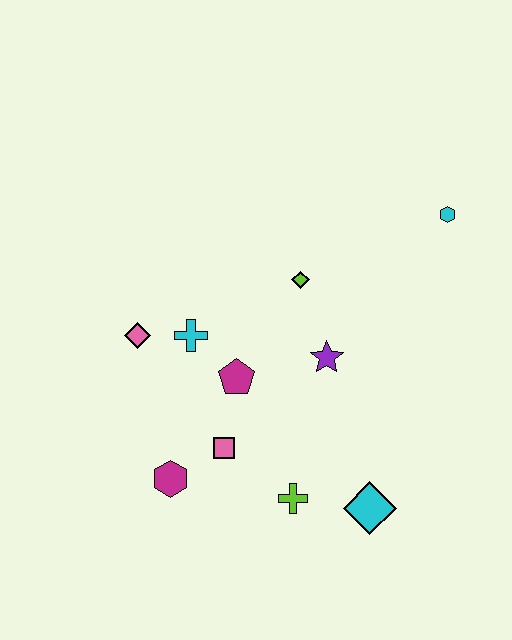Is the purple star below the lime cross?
No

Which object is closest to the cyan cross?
The pink diamond is closest to the cyan cross.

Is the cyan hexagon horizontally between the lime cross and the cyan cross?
No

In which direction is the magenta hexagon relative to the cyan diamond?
The magenta hexagon is to the left of the cyan diamond.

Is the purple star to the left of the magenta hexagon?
No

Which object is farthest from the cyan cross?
The cyan hexagon is farthest from the cyan cross.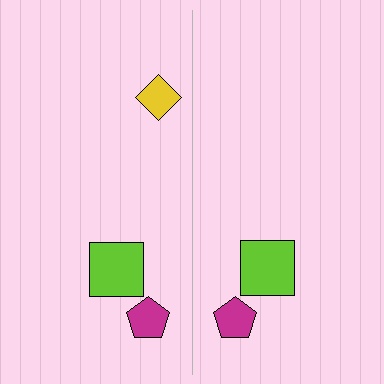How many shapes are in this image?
There are 5 shapes in this image.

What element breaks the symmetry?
A yellow diamond is missing from the right side.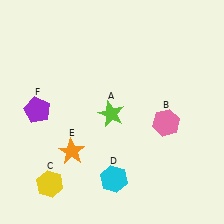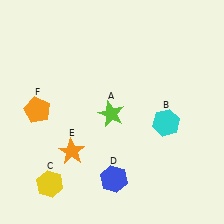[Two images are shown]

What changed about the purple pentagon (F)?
In Image 1, F is purple. In Image 2, it changed to orange.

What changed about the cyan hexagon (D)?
In Image 1, D is cyan. In Image 2, it changed to blue.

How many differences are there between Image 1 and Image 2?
There are 3 differences between the two images.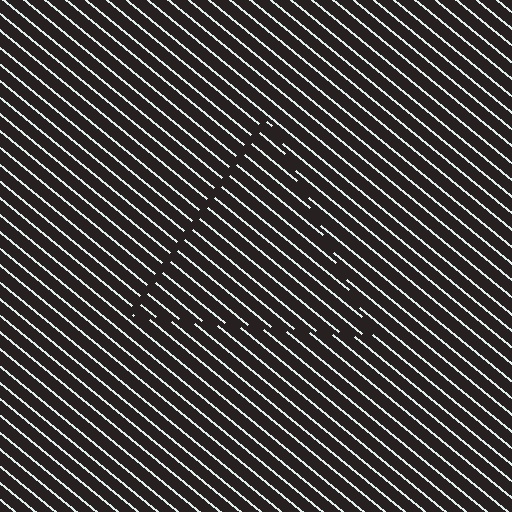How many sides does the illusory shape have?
3 sides — the line-ends trace a triangle.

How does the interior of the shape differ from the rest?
The interior of the shape contains the same grating, shifted by half a period — the contour is defined by the phase discontinuity where line-ends from the inner and outer gratings abut.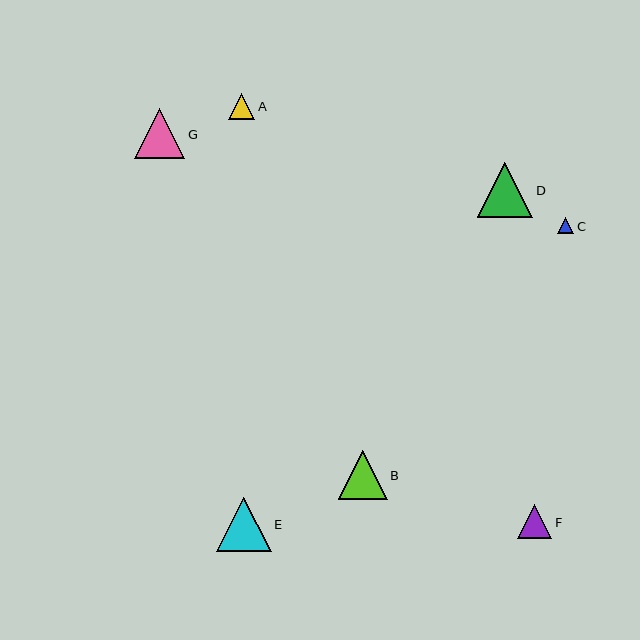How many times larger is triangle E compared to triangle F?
Triangle E is approximately 1.6 times the size of triangle F.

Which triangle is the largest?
Triangle D is the largest with a size of approximately 56 pixels.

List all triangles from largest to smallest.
From largest to smallest: D, E, G, B, F, A, C.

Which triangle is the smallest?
Triangle C is the smallest with a size of approximately 16 pixels.